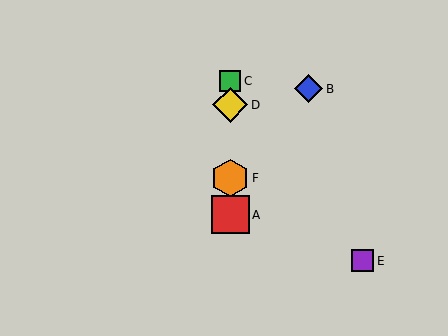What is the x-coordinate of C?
Object C is at x≈230.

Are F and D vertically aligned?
Yes, both are at x≈230.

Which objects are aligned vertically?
Objects A, C, D, F are aligned vertically.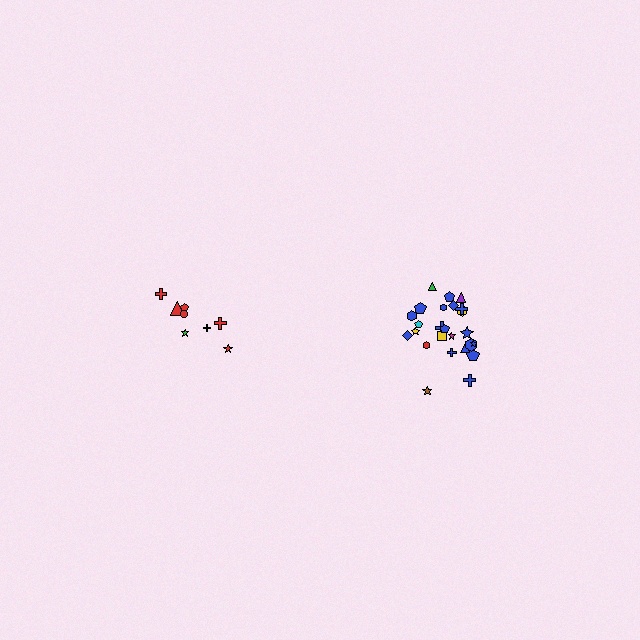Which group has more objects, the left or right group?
The right group.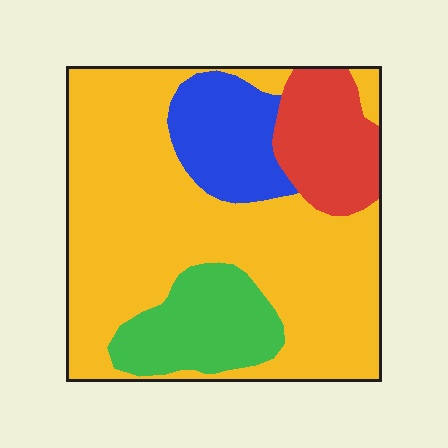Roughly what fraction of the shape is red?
Red covers about 15% of the shape.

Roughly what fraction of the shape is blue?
Blue covers 12% of the shape.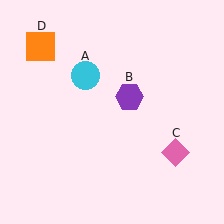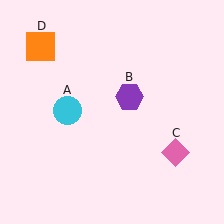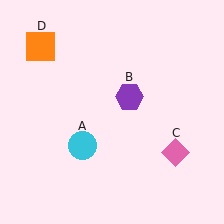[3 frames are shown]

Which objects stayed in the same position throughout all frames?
Purple hexagon (object B) and pink diamond (object C) and orange square (object D) remained stationary.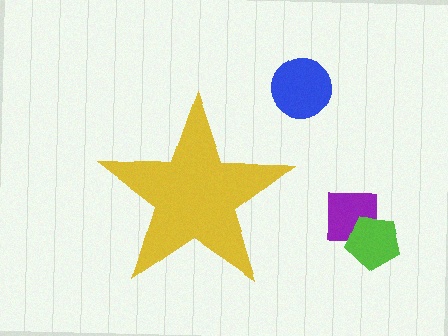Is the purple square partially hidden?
No, the purple square is fully visible.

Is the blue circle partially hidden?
No, the blue circle is fully visible.